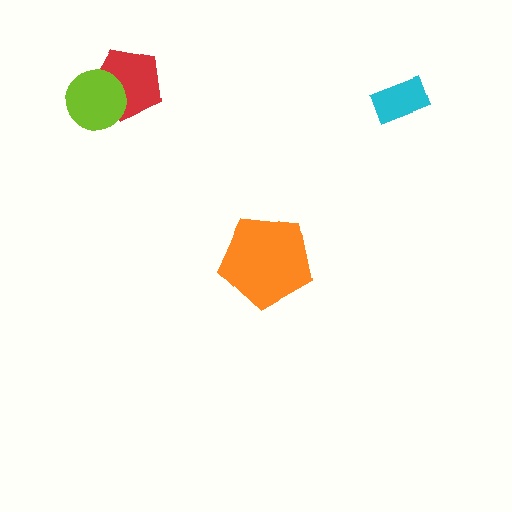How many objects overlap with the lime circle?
1 object overlaps with the lime circle.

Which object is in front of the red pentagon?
The lime circle is in front of the red pentagon.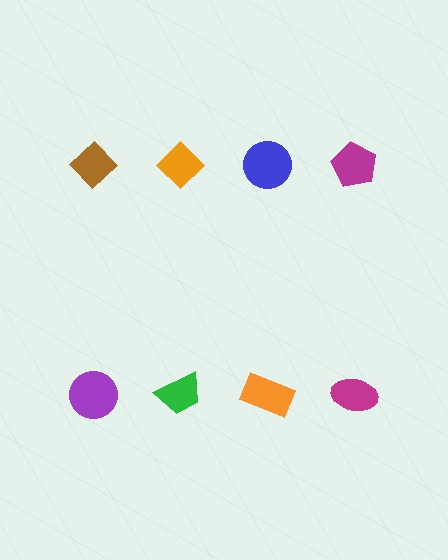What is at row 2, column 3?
An orange rectangle.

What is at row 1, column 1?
A brown diamond.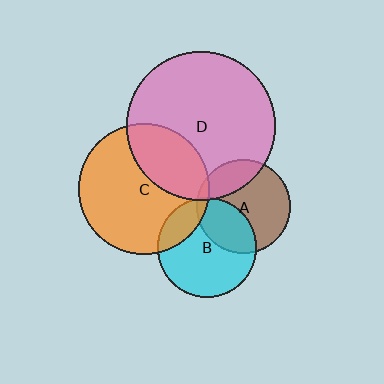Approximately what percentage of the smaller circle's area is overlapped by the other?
Approximately 5%.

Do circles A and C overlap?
Yes.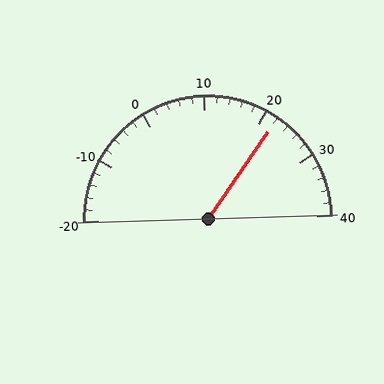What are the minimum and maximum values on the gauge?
The gauge ranges from -20 to 40.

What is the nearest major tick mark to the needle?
The nearest major tick mark is 20.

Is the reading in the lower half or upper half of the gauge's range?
The reading is in the upper half of the range (-20 to 40).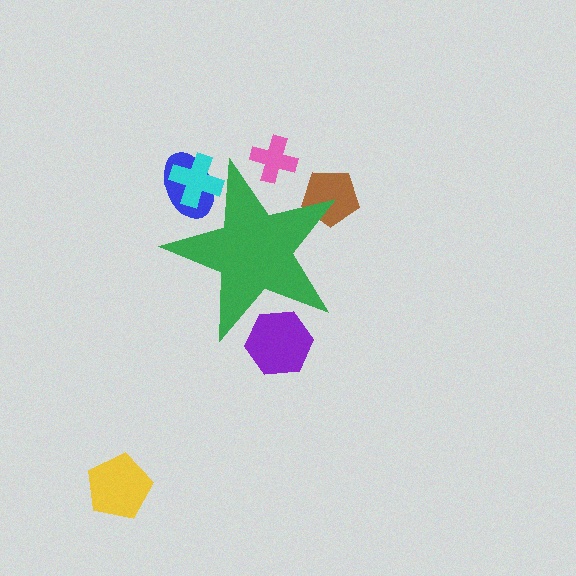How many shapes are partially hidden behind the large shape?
5 shapes are partially hidden.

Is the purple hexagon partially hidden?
Yes, the purple hexagon is partially hidden behind the green star.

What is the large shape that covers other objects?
A green star.